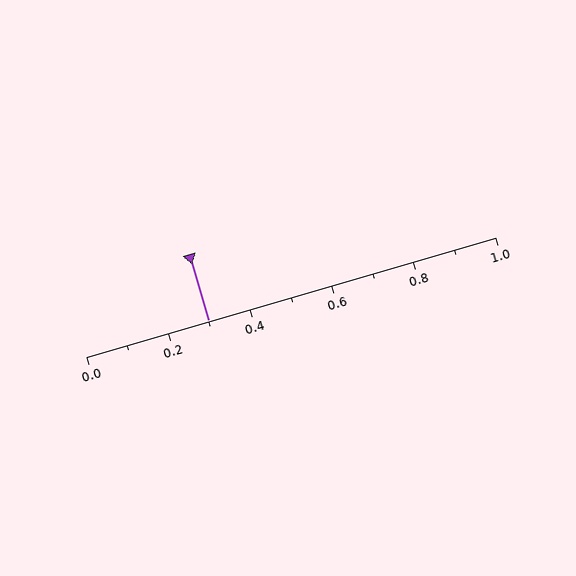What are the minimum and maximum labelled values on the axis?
The axis runs from 0.0 to 1.0.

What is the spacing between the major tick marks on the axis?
The major ticks are spaced 0.2 apart.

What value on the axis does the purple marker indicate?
The marker indicates approximately 0.3.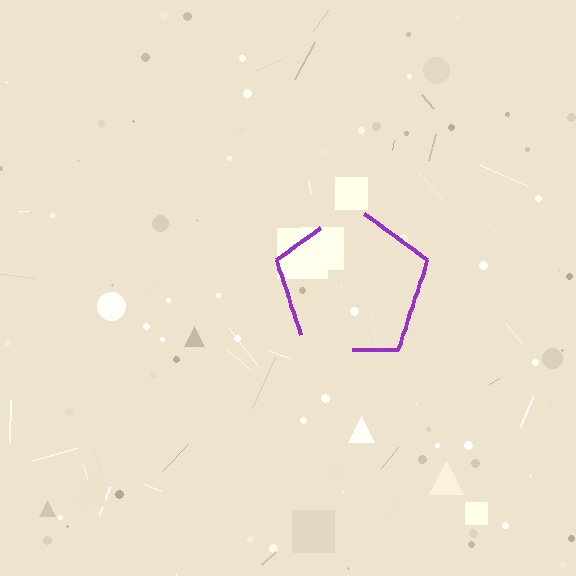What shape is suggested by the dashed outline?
The dashed outline suggests a pentagon.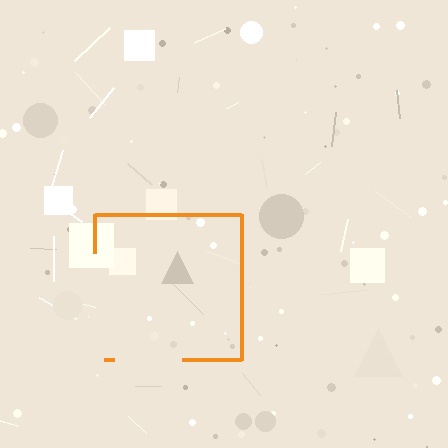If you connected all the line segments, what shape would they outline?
They would outline a square.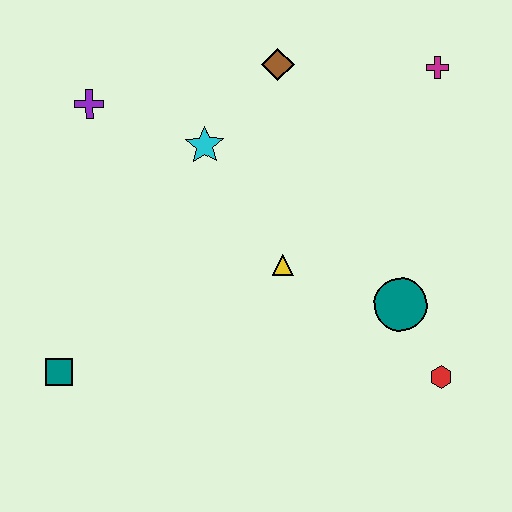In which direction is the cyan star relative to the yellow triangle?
The cyan star is above the yellow triangle.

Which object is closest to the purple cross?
The cyan star is closest to the purple cross.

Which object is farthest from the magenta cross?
The teal square is farthest from the magenta cross.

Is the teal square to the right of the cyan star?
No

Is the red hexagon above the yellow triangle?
No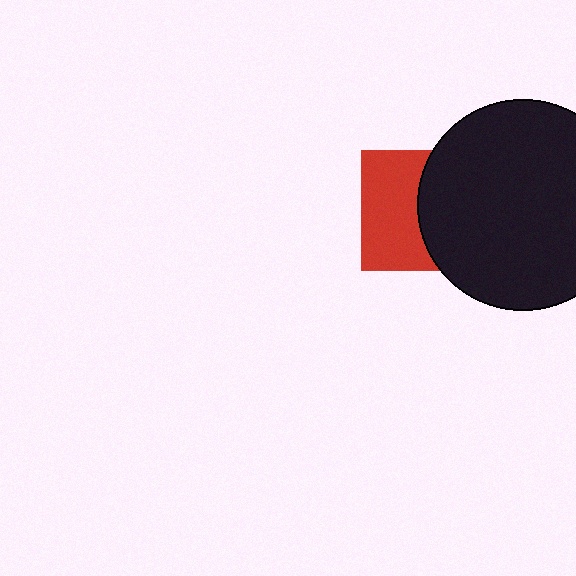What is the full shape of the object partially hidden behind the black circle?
The partially hidden object is a red square.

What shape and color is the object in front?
The object in front is a black circle.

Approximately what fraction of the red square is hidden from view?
Roughly 48% of the red square is hidden behind the black circle.